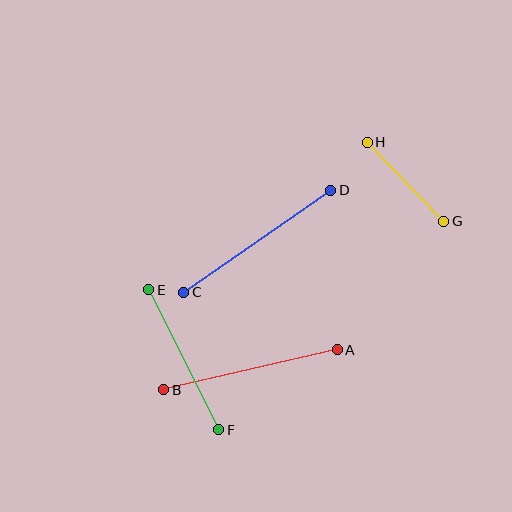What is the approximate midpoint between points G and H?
The midpoint is at approximately (406, 182) pixels.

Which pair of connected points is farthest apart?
Points C and D are farthest apart.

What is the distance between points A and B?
The distance is approximately 178 pixels.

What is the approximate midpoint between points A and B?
The midpoint is at approximately (251, 370) pixels.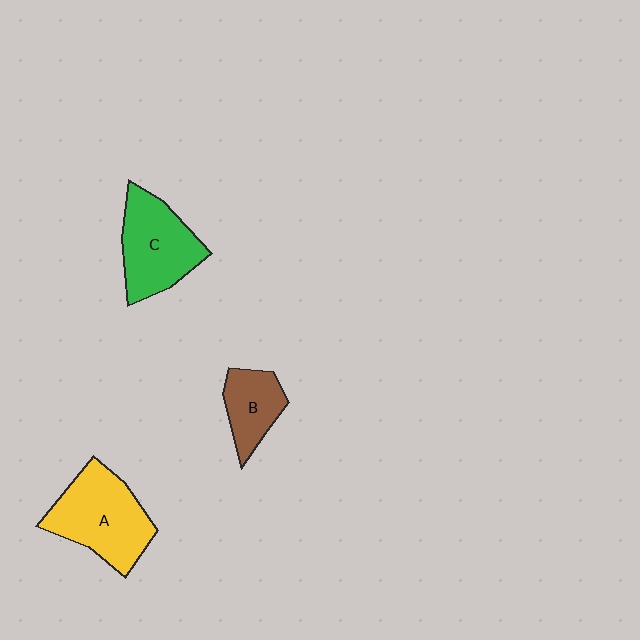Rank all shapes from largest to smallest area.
From largest to smallest: A (yellow), C (green), B (brown).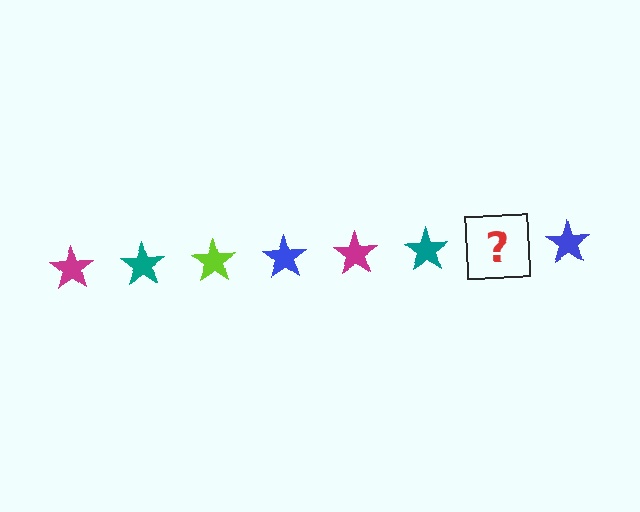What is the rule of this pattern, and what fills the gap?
The rule is that the pattern cycles through magenta, teal, lime, blue stars. The gap should be filled with a lime star.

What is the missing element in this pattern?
The missing element is a lime star.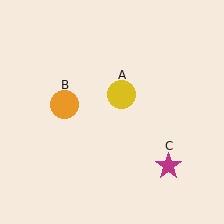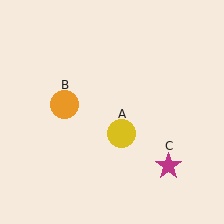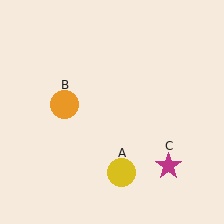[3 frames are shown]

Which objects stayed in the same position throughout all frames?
Orange circle (object B) and magenta star (object C) remained stationary.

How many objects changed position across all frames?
1 object changed position: yellow circle (object A).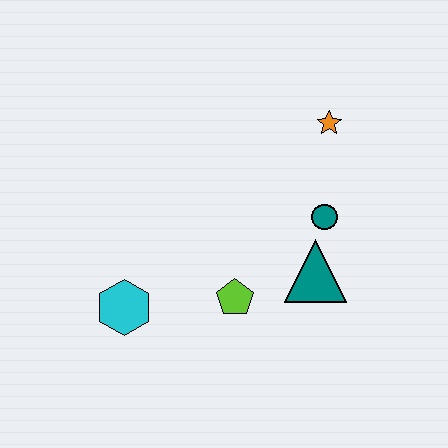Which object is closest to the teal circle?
The teal triangle is closest to the teal circle.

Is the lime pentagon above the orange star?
No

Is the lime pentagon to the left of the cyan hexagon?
No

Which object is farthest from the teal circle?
The cyan hexagon is farthest from the teal circle.